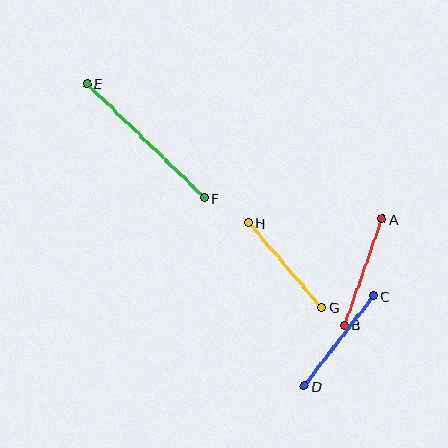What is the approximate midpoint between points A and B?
The midpoint is at approximately (363, 272) pixels.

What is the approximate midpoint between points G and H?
The midpoint is at approximately (285, 265) pixels.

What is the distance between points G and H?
The distance is approximately 112 pixels.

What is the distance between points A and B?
The distance is approximately 113 pixels.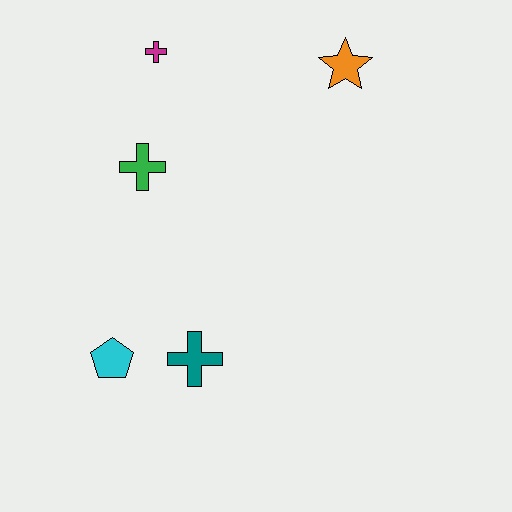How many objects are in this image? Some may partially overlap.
There are 5 objects.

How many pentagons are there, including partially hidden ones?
There is 1 pentagon.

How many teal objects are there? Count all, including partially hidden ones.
There is 1 teal object.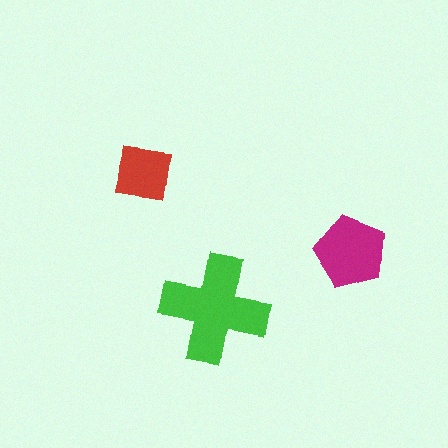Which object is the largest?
The green cross.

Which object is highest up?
The red square is topmost.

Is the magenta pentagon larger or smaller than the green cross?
Smaller.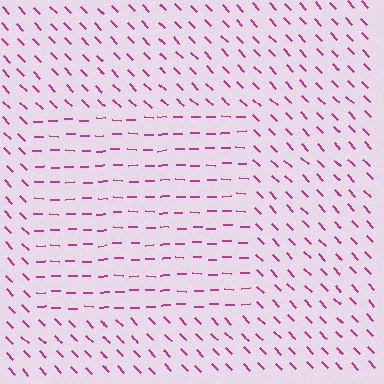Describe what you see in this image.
The image is filled with small magenta line segments. A rectangle region in the image has lines oriented differently from the surrounding lines, creating a visible texture boundary.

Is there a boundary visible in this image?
Yes, there is a texture boundary formed by a change in line orientation.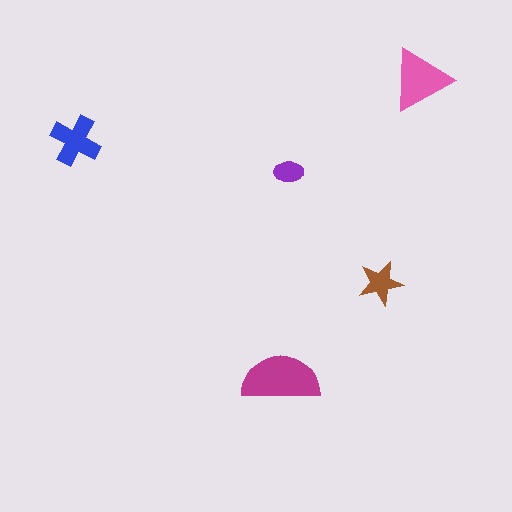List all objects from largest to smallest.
The magenta semicircle, the pink triangle, the blue cross, the brown star, the purple ellipse.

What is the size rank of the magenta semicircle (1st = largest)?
1st.